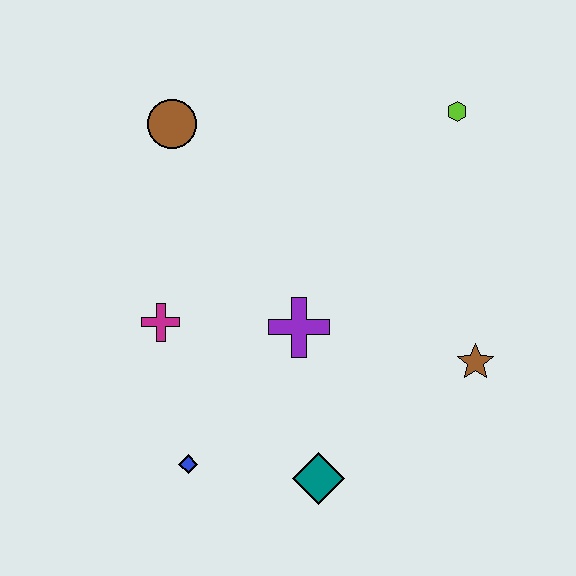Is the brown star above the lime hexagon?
No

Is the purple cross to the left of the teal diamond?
Yes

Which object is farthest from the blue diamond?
The lime hexagon is farthest from the blue diamond.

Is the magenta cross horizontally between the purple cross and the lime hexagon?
No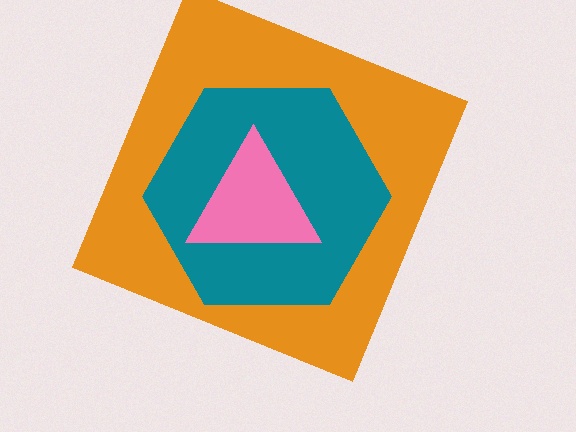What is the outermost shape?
The orange square.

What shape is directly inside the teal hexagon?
The pink triangle.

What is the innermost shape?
The pink triangle.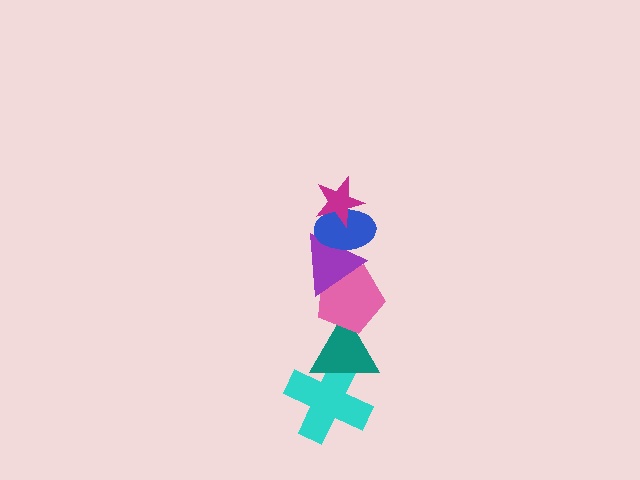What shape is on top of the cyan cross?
The teal triangle is on top of the cyan cross.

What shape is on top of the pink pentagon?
The purple triangle is on top of the pink pentagon.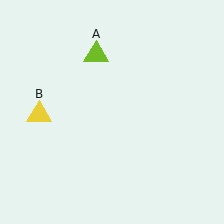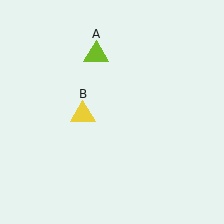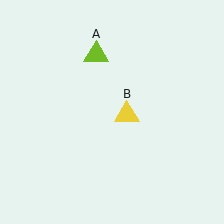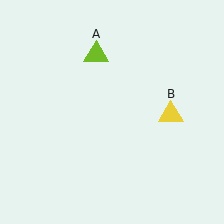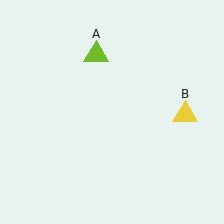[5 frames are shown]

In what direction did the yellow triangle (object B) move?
The yellow triangle (object B) moved right.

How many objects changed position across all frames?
1 object changed position: yellow triangle (object B).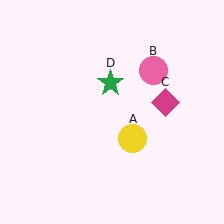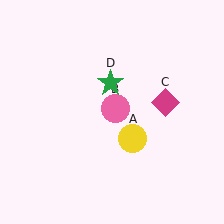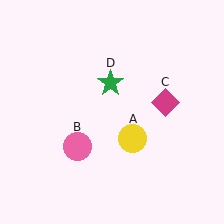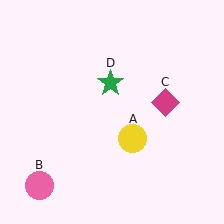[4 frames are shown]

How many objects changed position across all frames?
1 object changed position: pink circle (object B).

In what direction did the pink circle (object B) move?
The pink circle (object B) moved down and to the left.